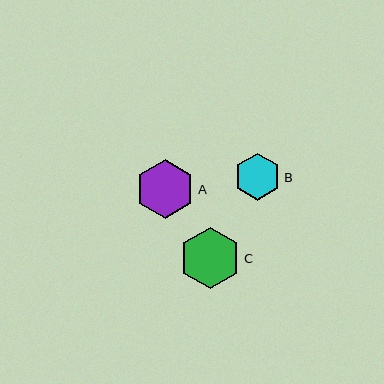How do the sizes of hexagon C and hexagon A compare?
Hexagon C and hexagon A are approximately the same size.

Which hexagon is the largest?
Hexagon C is the largest with a size of approximately 61 pixels.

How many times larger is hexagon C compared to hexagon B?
Hexagon C is approximately 1.3 times the size of hexagon B.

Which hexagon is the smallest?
Hexagon B is the smallest with a size of approximately 47 pixels.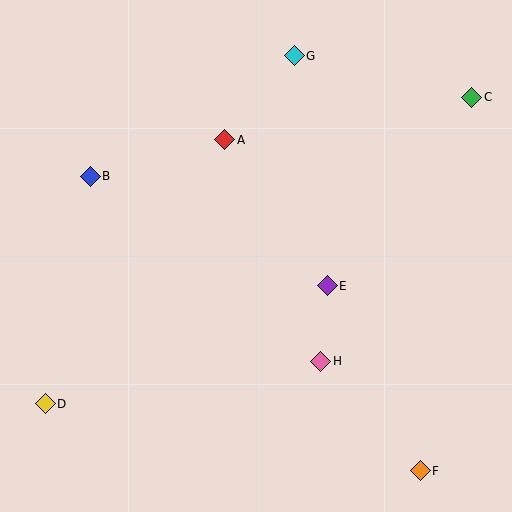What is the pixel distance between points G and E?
The distance between G and E is 232 pixels.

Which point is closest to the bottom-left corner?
Point D is closest to the bottom-left corner.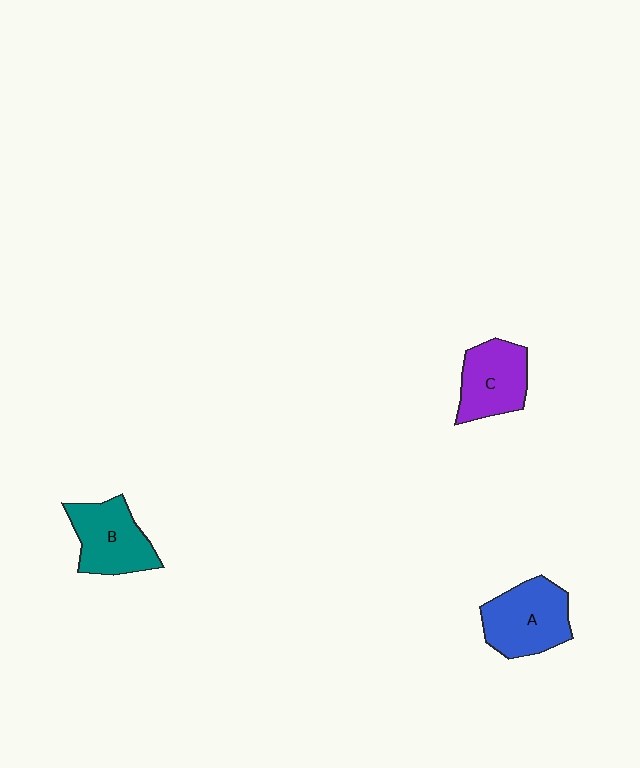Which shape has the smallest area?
Shape C (purple).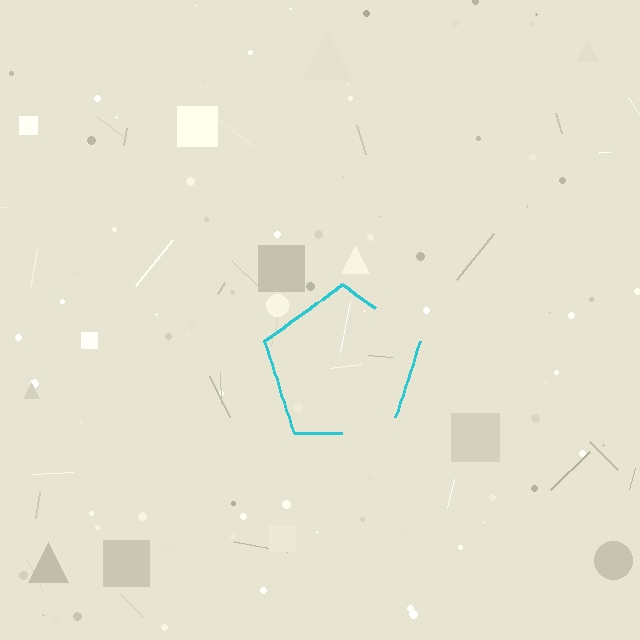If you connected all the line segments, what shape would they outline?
They would outline a pentagon.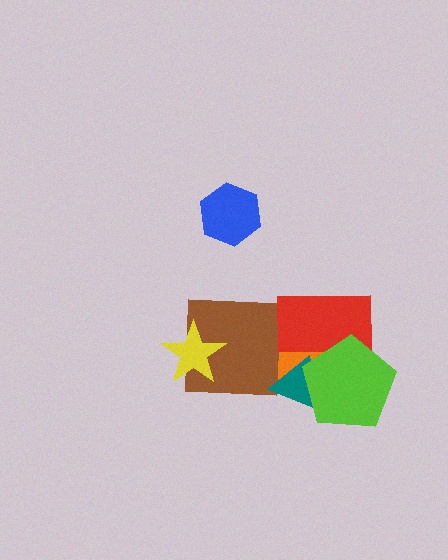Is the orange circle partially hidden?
Yes, it is partially covered by another shape.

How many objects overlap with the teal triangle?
3 objects overlap with the teal triangle.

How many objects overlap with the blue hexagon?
0 objects overlap with the blue hexagon.